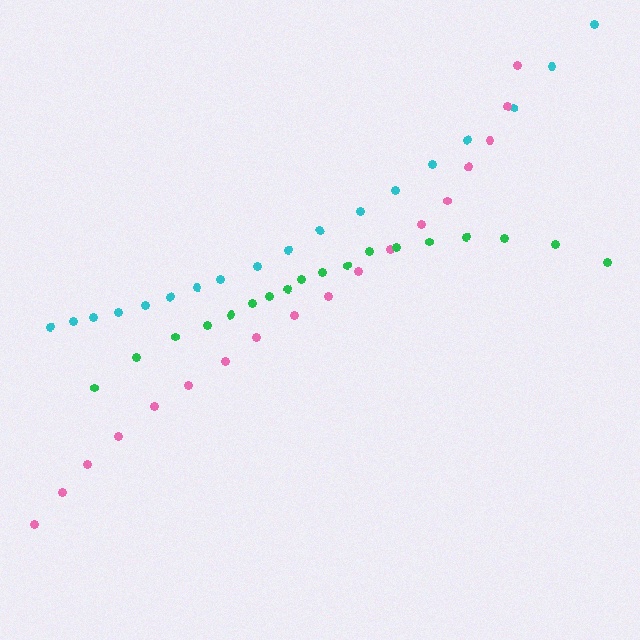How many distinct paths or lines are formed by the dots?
There are 3 distinct paths.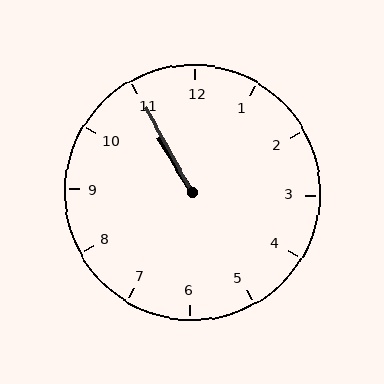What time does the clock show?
10:55.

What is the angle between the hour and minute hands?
Approximately 2 degrees.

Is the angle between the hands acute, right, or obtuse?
It is acute.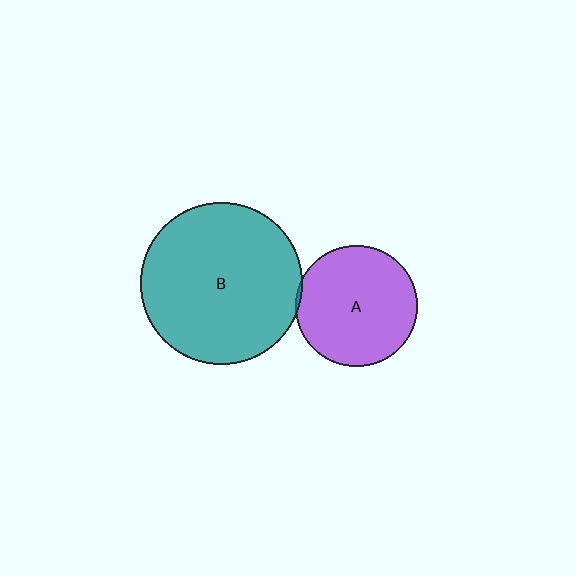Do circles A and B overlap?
Yes.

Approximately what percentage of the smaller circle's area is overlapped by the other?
Approximately 5%.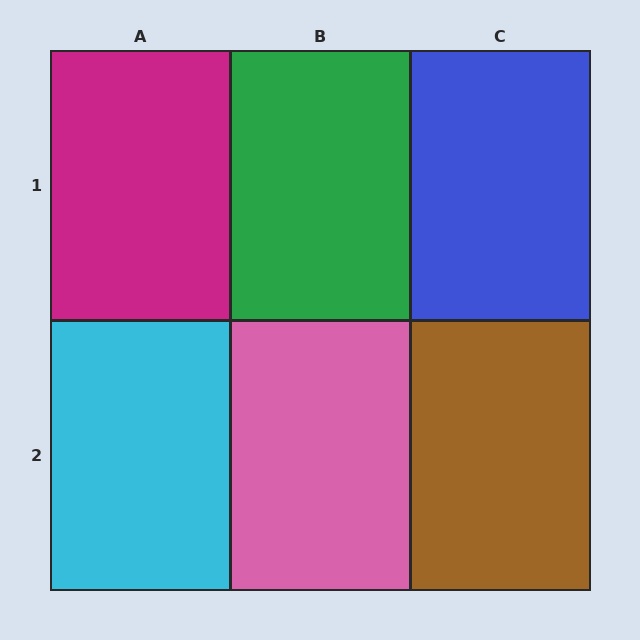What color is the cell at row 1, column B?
Green.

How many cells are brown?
1 cell is brown.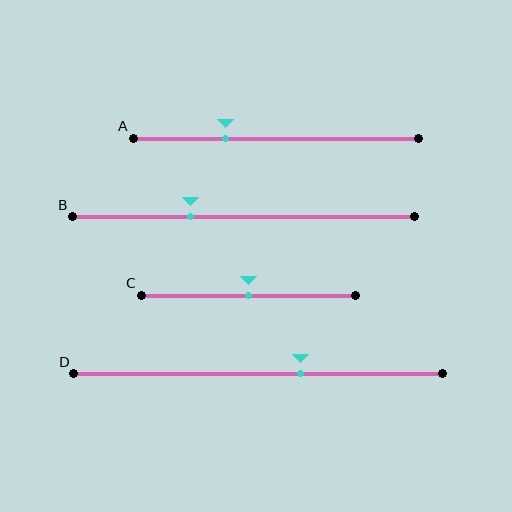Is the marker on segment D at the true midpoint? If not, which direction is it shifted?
No, the marker on segment D is shifted to the right by about 11% of the segment length.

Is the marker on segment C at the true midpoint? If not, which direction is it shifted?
Yes, the marker on segment C is at the true midpoint.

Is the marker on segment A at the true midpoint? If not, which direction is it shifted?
No, the marker on segment A is shifted to the left by about 18% of the segment length.